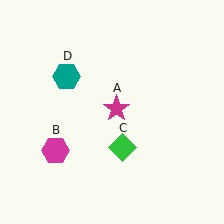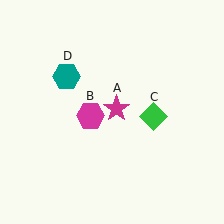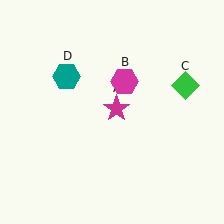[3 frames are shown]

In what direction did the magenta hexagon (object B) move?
The magenta hexagon (object B) moved up and to the right.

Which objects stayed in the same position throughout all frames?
Magenta star (object A) and teal hexagon (object D) remained stationary.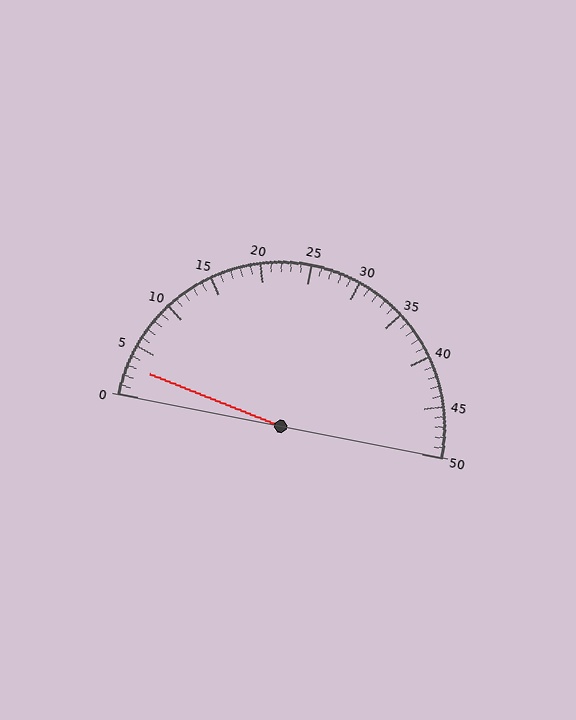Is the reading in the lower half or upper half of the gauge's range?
The reading is in the lower half of the range (0 to 50).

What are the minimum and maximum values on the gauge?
The gauge ranges from 0 to 50.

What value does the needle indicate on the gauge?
The needle indicates approximately 3.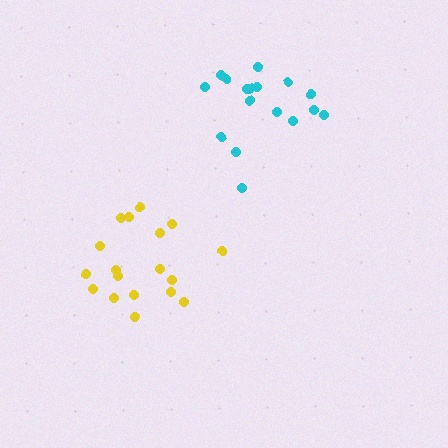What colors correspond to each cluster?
The clusters are colored: yellow, cyan.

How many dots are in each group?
Group 1: 18 dots, Group 2: 17 dots (35 total).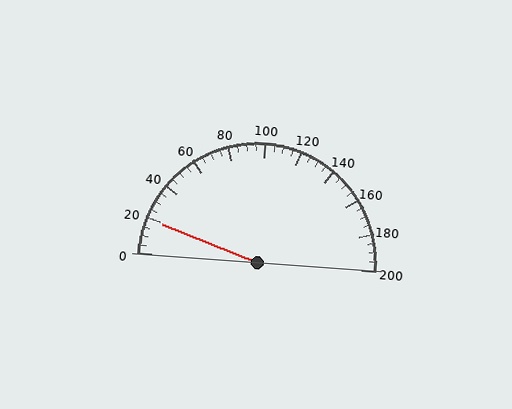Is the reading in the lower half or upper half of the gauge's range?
The reading is in the lower half of the range (0 to 200).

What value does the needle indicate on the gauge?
The needle indicates approximately 20.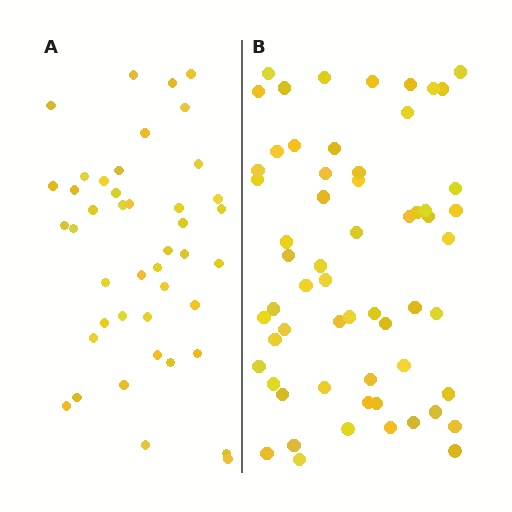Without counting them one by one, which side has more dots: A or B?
Region B (the right region) has more dots.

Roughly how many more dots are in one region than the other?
Region B has approximately 15 more dots than region A.